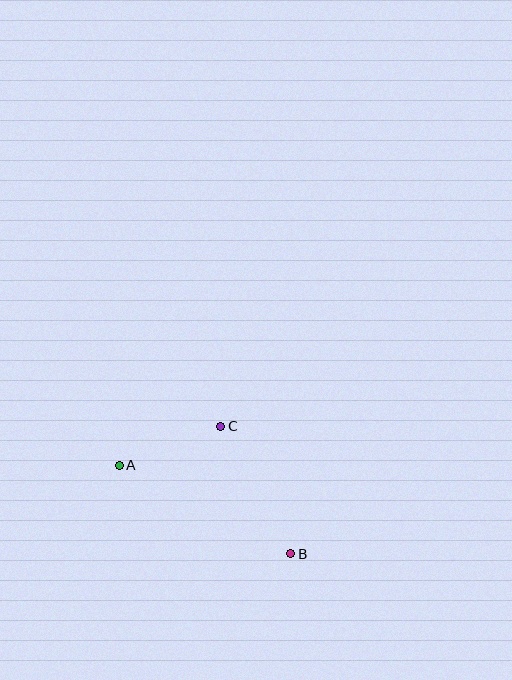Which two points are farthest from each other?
Points A and B are farthest from each other.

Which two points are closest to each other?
Points A and C are closest to each other.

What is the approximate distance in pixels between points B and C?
The distance between B and C is approximately 145 pixels.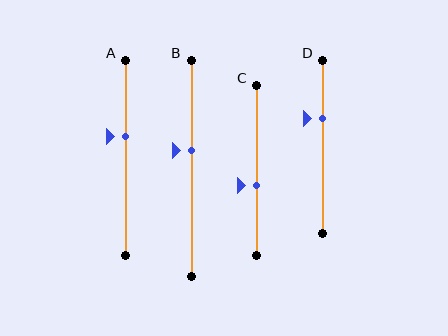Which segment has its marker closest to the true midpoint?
Segment B has its marker closest to the true midpoint.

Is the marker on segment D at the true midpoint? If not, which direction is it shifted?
No, the marker on segment D is shifted upward by about 16% of the segment length.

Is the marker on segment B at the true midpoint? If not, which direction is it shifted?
No, the marker on segment B is shifted upward by about 8% of the segment length.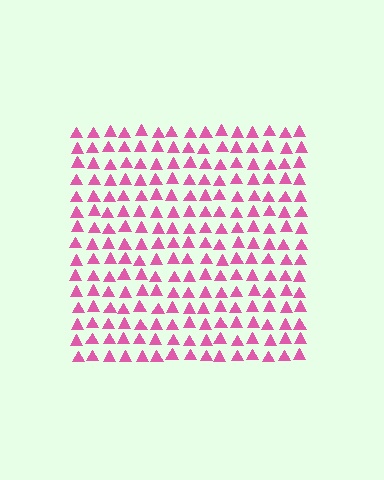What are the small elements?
The small elements are triangles.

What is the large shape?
The large shape is a square.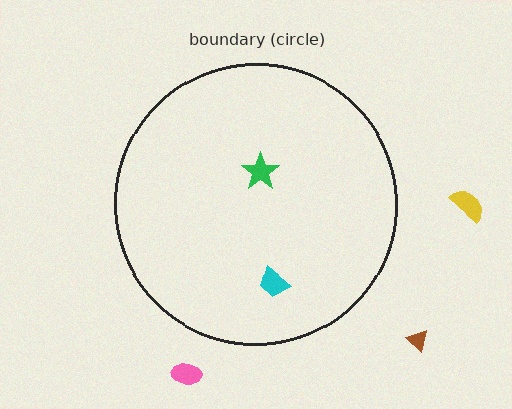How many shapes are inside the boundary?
2 inside, 3 outside.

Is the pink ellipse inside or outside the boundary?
Outside.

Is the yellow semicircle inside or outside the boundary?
Outside.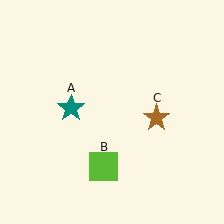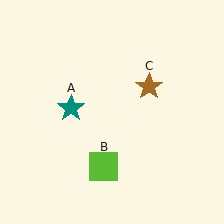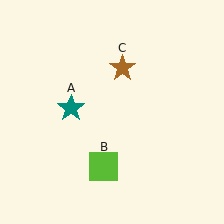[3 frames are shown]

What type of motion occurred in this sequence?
The brown star (object C) rotated counterclockwise around the center of the scene.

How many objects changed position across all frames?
1 object changed position: brown star (object C).